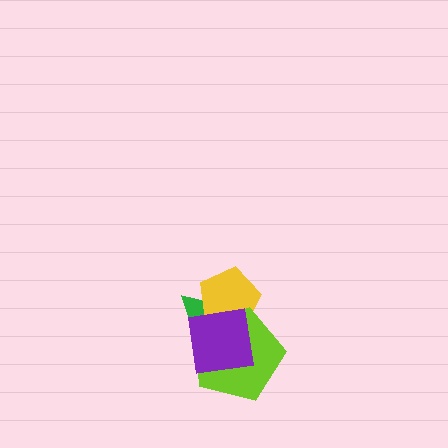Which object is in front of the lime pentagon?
The purple square is in front of the lime pentagon.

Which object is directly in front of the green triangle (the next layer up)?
The yellow pentagon is directly in front of the green triangle.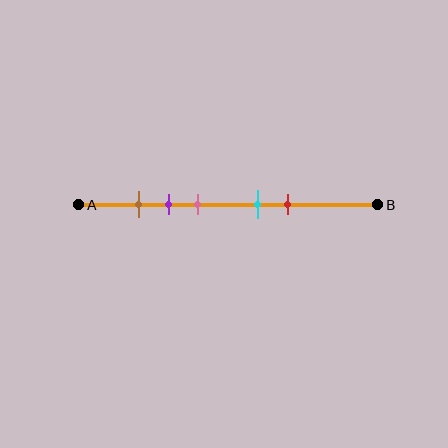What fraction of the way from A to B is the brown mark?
The brown mark is approximately 20% (0.2) of the way from A to B.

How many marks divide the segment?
There are 5 marks dividing the segment.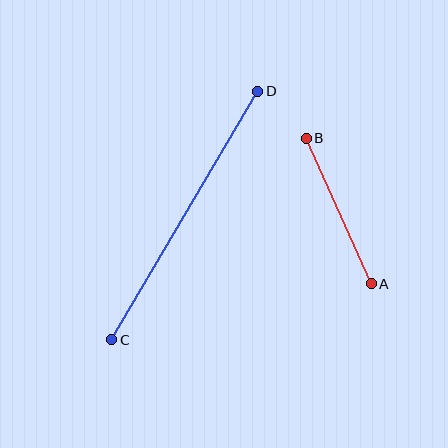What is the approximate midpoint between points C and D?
The midpoint is at approximately (185, 215) pixels.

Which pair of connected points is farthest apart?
Points C and D are farthest apart.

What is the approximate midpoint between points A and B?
The midpoint is at approximately (339, 211) pixels.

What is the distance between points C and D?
The distance is approximately 288 pixels.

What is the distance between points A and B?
The distance is approximately 160 pixels.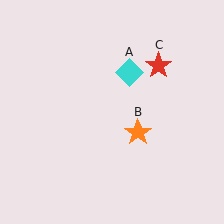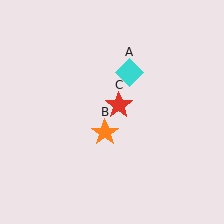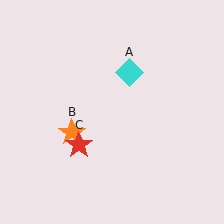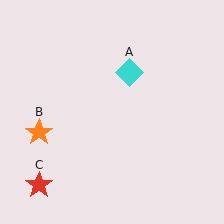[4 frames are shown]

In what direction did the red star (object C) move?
The red star (object C) moved down and to the left.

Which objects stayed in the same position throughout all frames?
Cyan diamond (object A) remained stationary.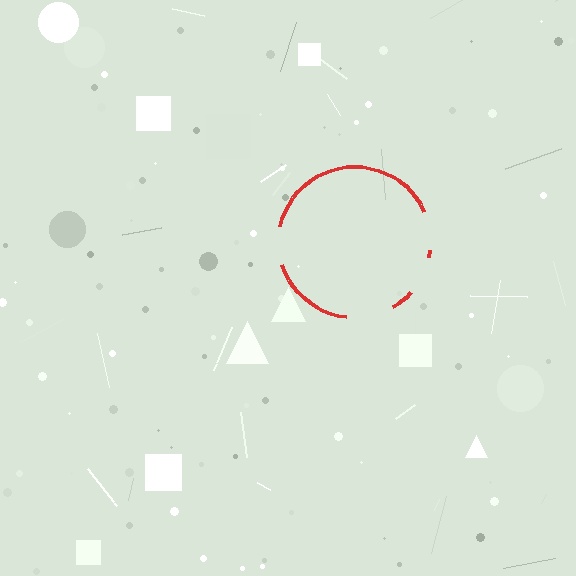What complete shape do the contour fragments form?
The contour fragments form a circle.